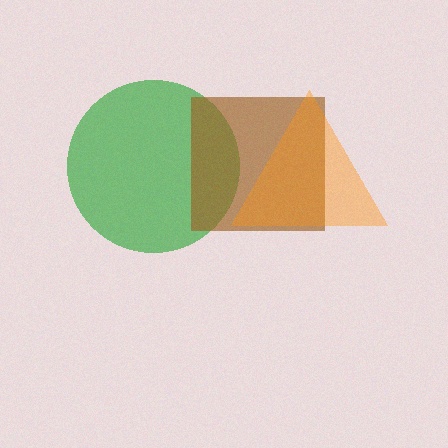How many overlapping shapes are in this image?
There are 3 overlapping shapes in the image.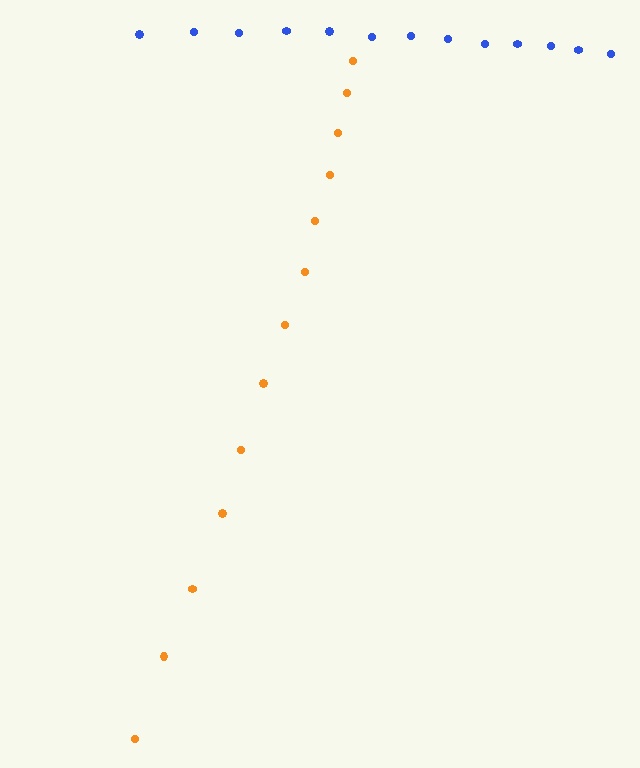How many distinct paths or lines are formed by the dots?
There are 2 distinct paths.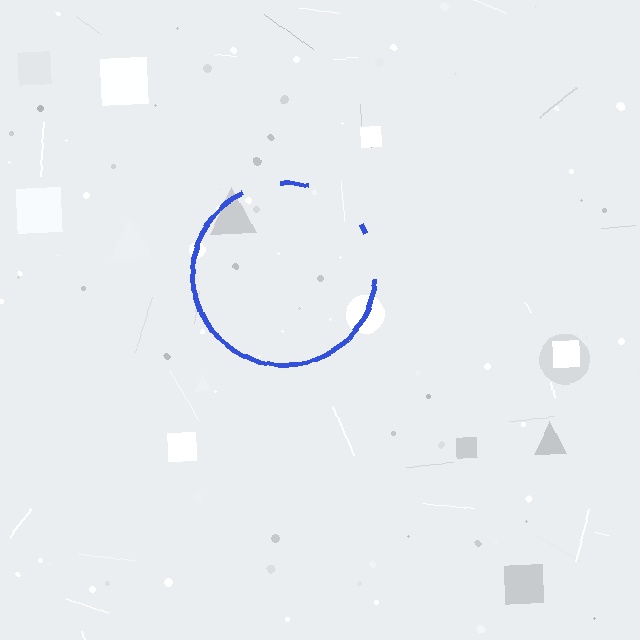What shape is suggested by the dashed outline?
The dashed outline suggests a circle.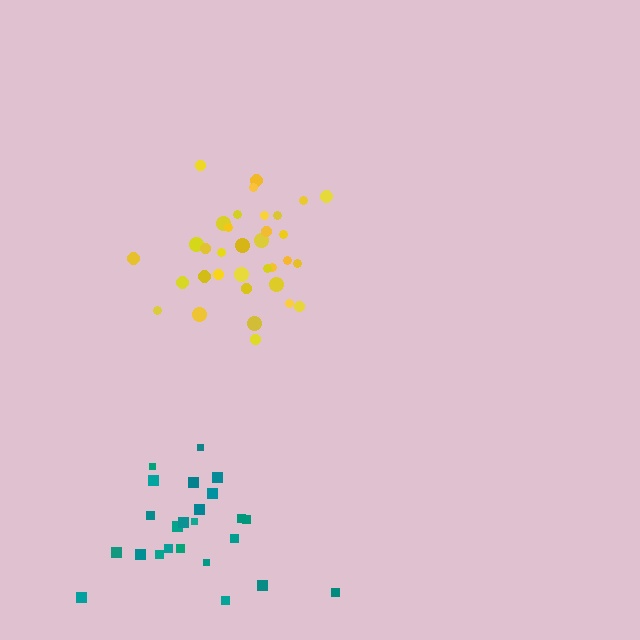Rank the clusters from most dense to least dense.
yellow, teal.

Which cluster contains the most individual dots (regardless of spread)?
Yellow (34).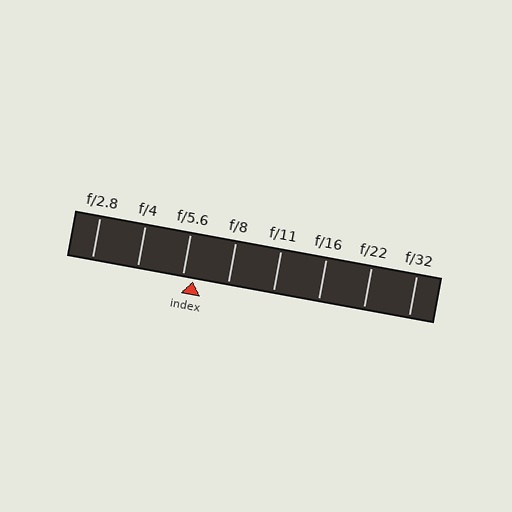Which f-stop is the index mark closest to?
The index mark is closest to f/5.6.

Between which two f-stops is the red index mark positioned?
The index mark is between f/5.6 and f/8.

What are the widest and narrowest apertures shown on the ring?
The widest aperture shown is f/2.8 and the narrowest is f/32.